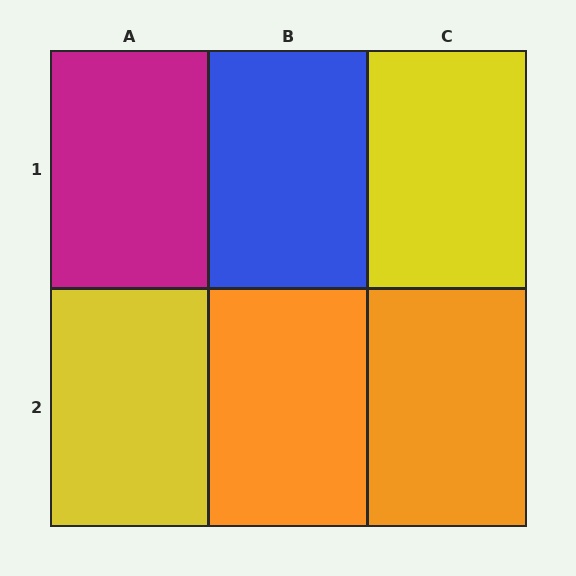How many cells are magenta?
1 cell is magenta.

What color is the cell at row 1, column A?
Magenta.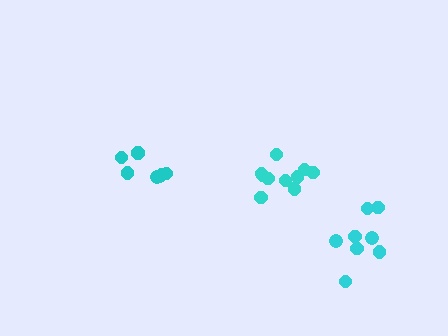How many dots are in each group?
Group 1: 8 dots, Group 2: 8 dots, Group 3: 10 dots (26 total).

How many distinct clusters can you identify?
There are 3 distinct clusters.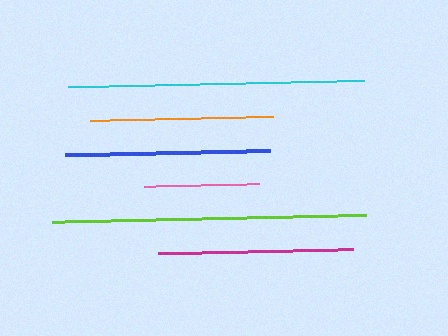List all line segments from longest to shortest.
From longest to shortest: lime, cyan, blue, magenta, orange, pink.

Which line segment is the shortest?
The pink line is the shortest at approximately 115 pixels.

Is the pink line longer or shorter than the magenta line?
The magenta line is longer than the pink line.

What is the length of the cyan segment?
The cyan segment is approximately 296 pixels long.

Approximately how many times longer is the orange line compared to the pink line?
The orange line is approximately 1.6 times the length of the pink line.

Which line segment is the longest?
The lime line is the longest at approximately 315 pixels.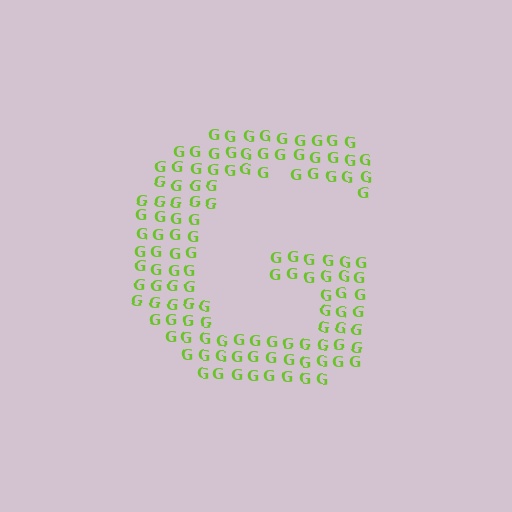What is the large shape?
The large shape is the letter G.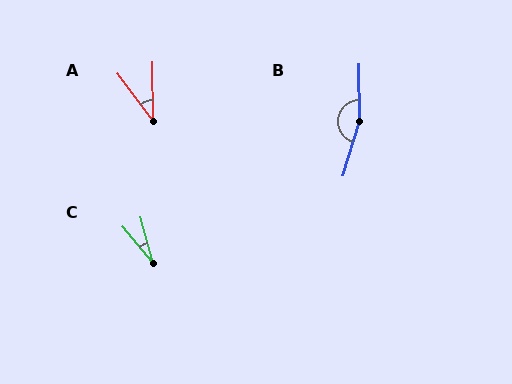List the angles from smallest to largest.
C (25°), A (37°), B (162°).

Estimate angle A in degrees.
Approximately 37 degrees.